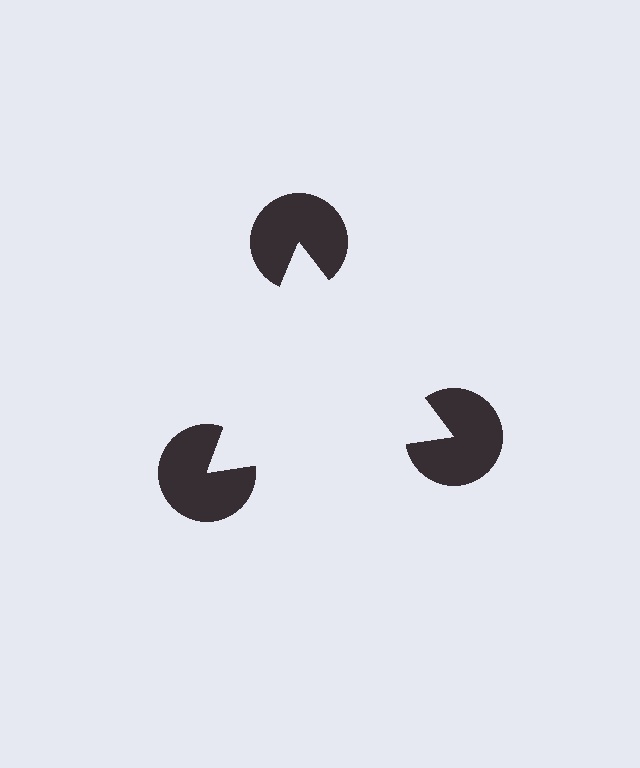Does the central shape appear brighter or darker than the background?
It typically appears slightly brighter than the background, even though no actual brightness change is drawn.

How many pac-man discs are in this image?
There are 3 — one at each vertex of the illusory triangle.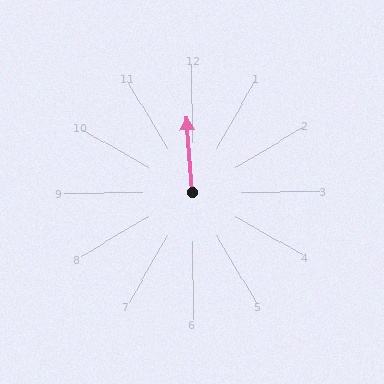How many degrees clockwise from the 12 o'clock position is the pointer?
Approximately 356 degrees.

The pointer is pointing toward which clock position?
Roughly 12 o'clock.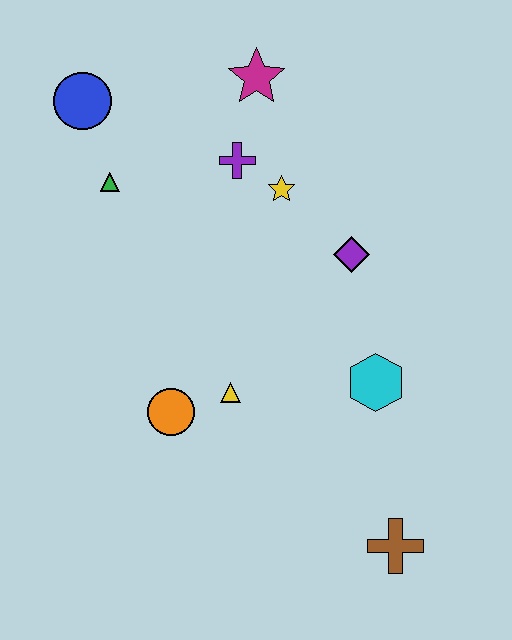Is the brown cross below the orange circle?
Yes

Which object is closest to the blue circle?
The green triangle is closest to the blue circle.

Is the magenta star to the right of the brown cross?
No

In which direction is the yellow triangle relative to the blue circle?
The yellow triangle is below the blue circle.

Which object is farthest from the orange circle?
The magenta star is farthest from the orange circle.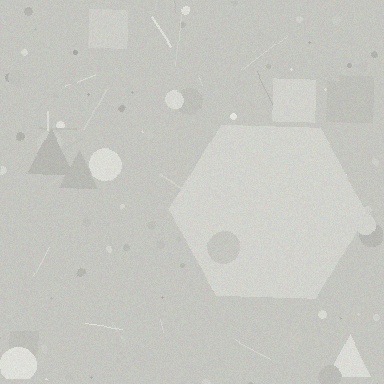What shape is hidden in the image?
A hexagon is hidden in the image.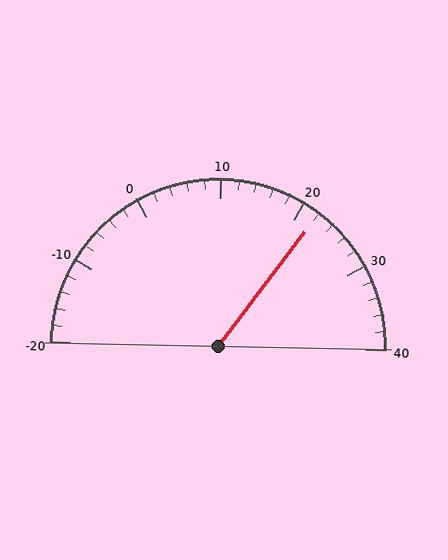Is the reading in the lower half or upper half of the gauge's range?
The reading is in the upper half of the range (-20 to 40).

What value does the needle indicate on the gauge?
The needle indicates approximately 22.